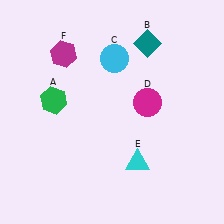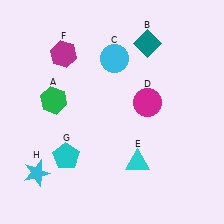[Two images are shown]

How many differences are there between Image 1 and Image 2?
There are 2 differences between the two images.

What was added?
A cyan pentagon (G), a cyan star (H) were added in Image 2.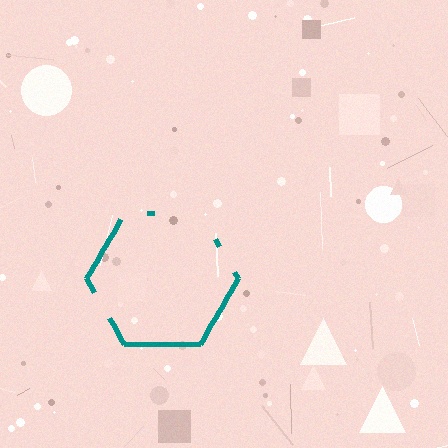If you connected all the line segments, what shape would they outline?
They would outline a hexagon.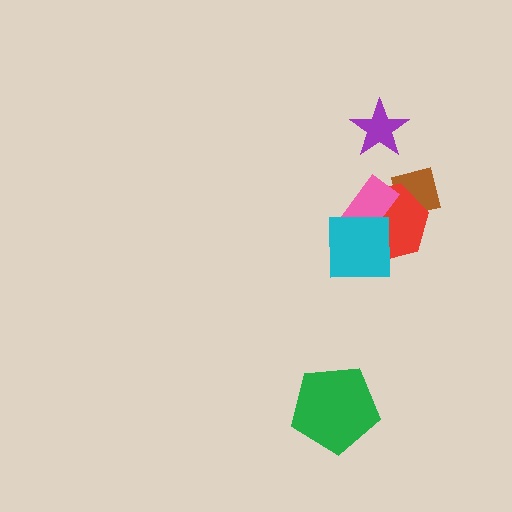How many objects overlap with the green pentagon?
0 objects overlap with the green pentagon.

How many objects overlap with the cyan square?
2 objects overlap with the cyan square.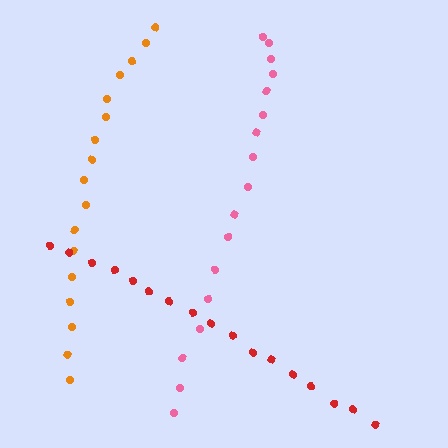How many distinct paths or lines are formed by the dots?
There are 3 distinct paths.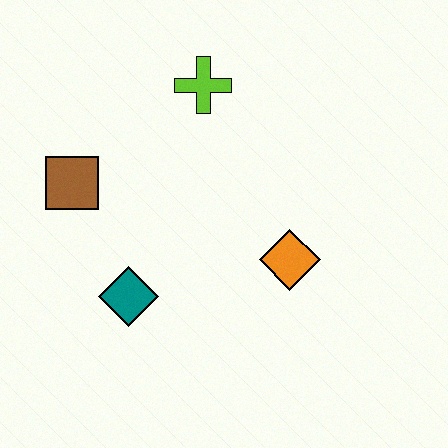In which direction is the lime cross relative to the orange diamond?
The lime cross is above the orange diamond.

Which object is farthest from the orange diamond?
The brown square is farthest from the orange diamond.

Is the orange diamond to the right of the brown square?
Yes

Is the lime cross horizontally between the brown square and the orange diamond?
Yes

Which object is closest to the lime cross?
The brown square is closest to the lime cross.